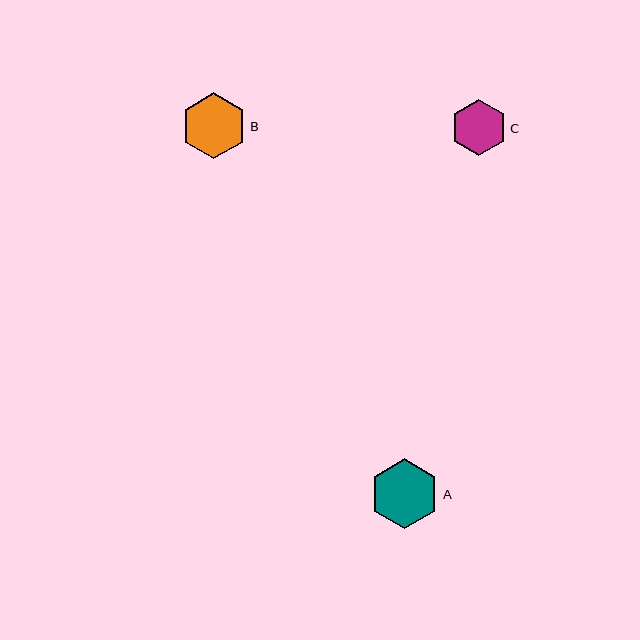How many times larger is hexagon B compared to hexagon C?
Hexagon B is approximately 1.2 times the size of hexagon C.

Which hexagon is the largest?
Hexagon A is the largest with a size of approximately 70 pixels.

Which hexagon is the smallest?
Hexagon C is the smallest with a size of approximately 56 pixels.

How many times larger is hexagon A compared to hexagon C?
Hexagon A is approximately 1.2 times the size of hexagon C.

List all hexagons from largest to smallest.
From largest to smallest: A, B, C.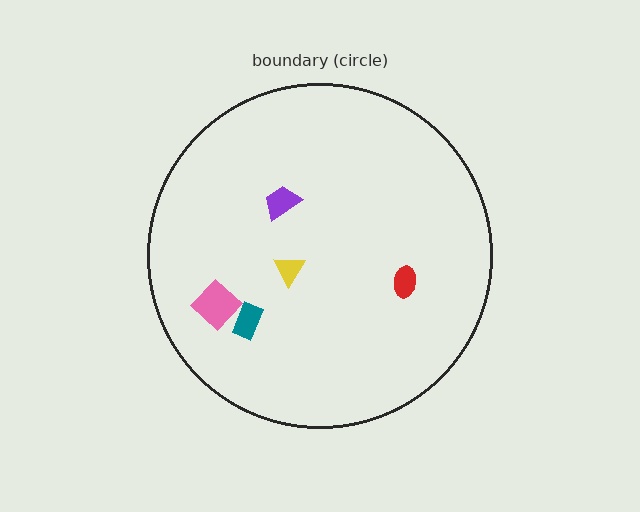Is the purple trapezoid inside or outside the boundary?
Inside.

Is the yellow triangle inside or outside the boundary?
Inside.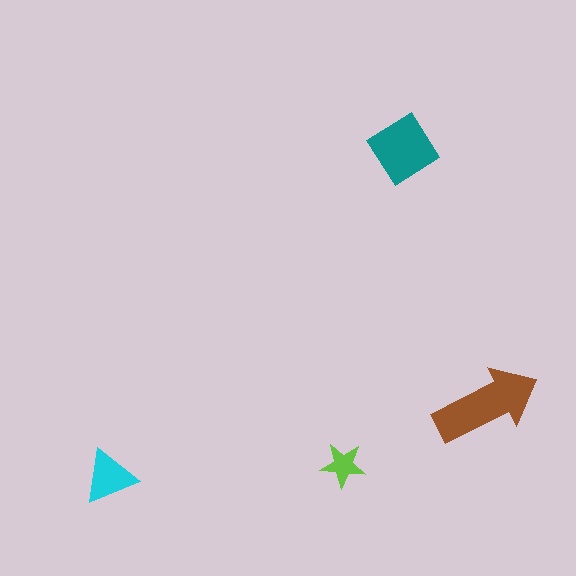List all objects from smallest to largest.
The lime star, the cyan triangle, the teal diamond, the brown arrow.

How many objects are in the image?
There are 4 objects in the image.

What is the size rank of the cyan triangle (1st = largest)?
3rd.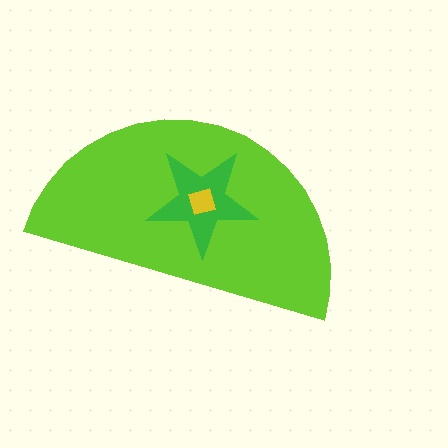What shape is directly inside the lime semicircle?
The green star.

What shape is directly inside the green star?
The yellow diamond.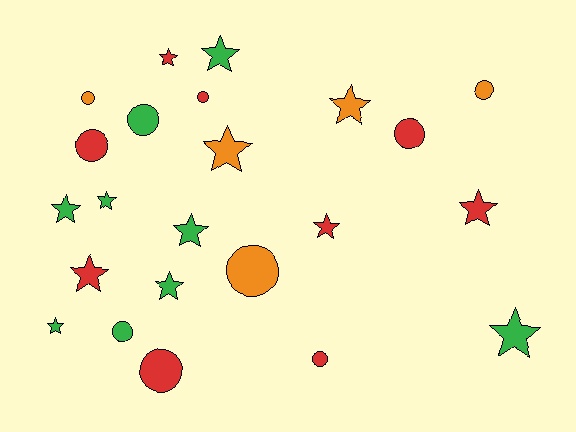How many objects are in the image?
There are 23 objects.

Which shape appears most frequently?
Star, with 13 objects.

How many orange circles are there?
There are 3 orange circles.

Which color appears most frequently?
Green, with 9 objects.